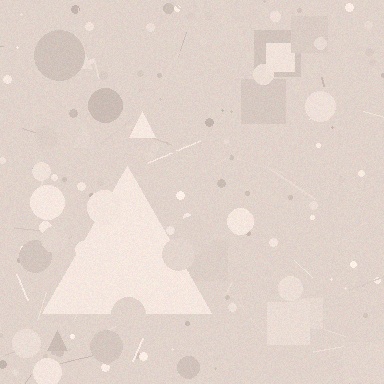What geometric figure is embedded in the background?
A triangle is embedded in the background.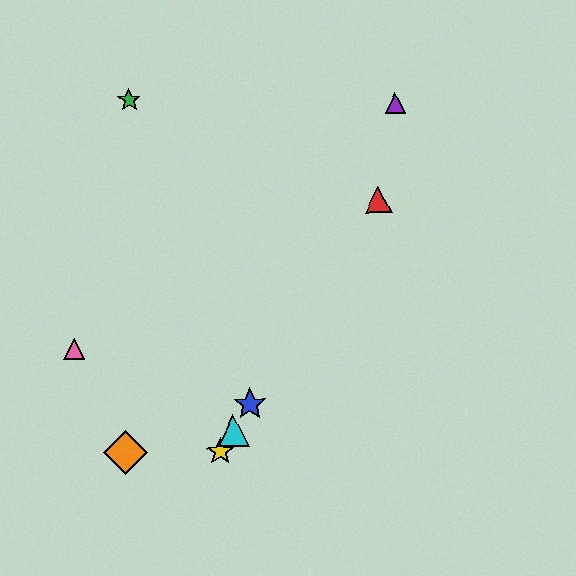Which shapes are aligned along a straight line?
The red triangle, the blue star, the yellow star, the cyan triangle are aligned along a straight line.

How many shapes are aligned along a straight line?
4 shapes (the red triangle, the blue star, the yellow star, the cyan triangle) are aligned along a straight line.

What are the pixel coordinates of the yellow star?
The yellow star is at (220, 452).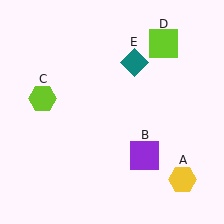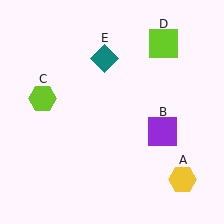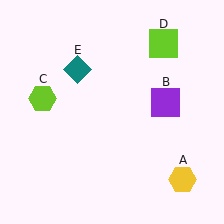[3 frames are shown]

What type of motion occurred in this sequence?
The purple square (object B), teal diamond (object E) rotated counterclockwise around the center of the scene.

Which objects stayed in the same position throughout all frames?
Yellow hexagon (object A) and lime hexagon (object C) and lime square (object D) remained stationary.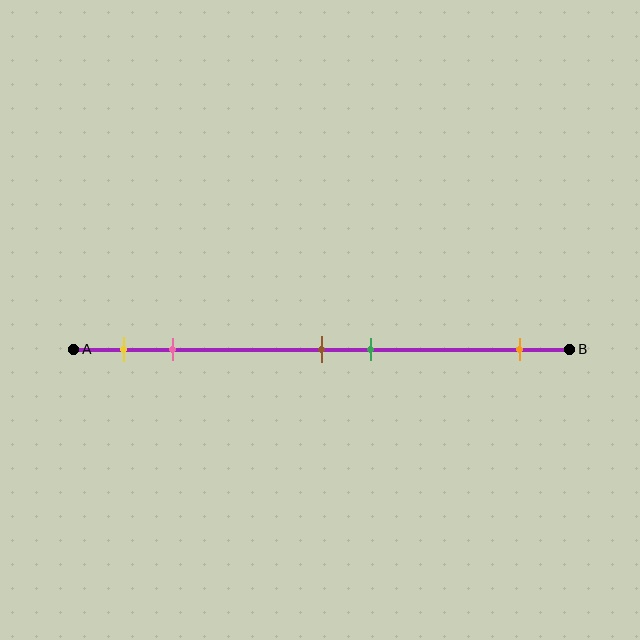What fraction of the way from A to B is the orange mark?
The orange mark is approximately 90% (0.9) of the way from A to B.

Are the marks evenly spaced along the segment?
No, the marks are not evenly spaced.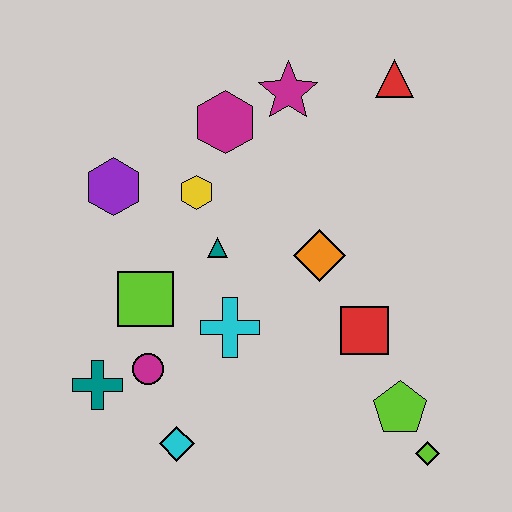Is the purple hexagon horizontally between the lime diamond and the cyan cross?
No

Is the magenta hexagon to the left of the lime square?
No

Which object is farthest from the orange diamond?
The teal cross is farthest from the orange diamond.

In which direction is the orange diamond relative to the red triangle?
The orange diamond is below the red triangle.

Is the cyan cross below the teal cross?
No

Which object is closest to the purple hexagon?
The yellow hexagon is closest to the purple hexagon.